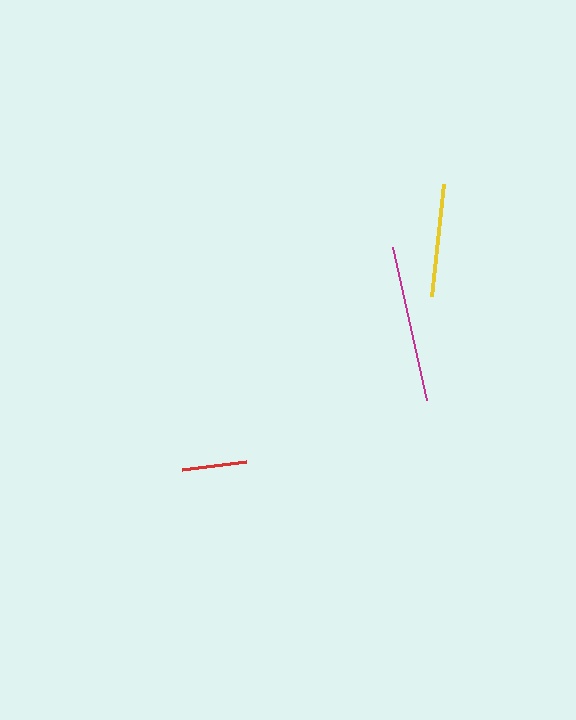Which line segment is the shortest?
The red line is the shortest at approximately 64 pixels.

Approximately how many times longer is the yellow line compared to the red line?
The yellow line is approximately 1.8 times the length of the red line.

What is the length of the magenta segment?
The magenta segment is approximately 157 pixels long.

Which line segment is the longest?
The magenta line is the longest at approximately 157 pixels.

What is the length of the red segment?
The red segment is approximately 64 pixels long.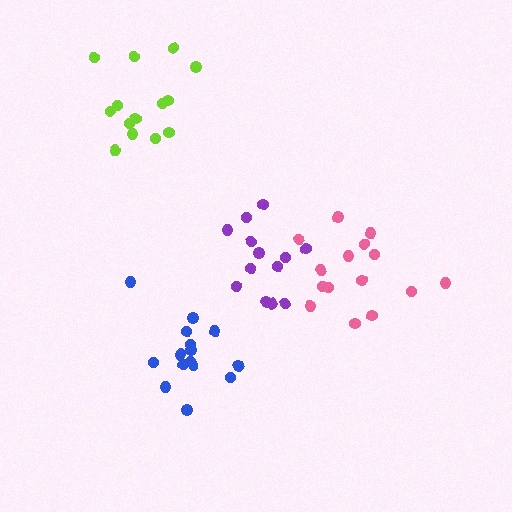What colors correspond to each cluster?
The clusters are colored: pink, blue, purple, lime.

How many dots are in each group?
Group 1: 15 dots, Group 2: 15 dots, Group 3: 13 dots, Group 4: 14 dots (57 total).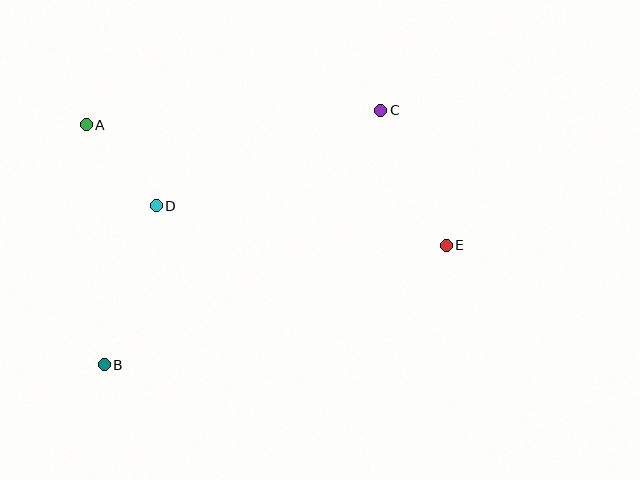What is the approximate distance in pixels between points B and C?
The distance between B and C is approximately 376 pixels.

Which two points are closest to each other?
Points A and D are closest to each other.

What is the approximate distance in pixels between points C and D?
The distance between C and D is approximately 244 pixels.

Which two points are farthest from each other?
Points A and E are farthest from each other.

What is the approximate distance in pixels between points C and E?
The distance between C and E is approximately 150 pixels.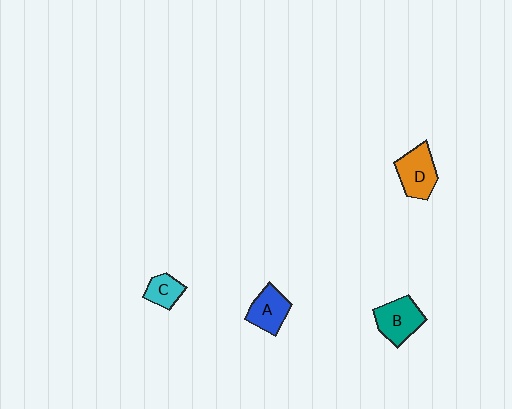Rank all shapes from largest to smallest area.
From largest to smallest: B (teal), D (orange), A (blue), C (cyan).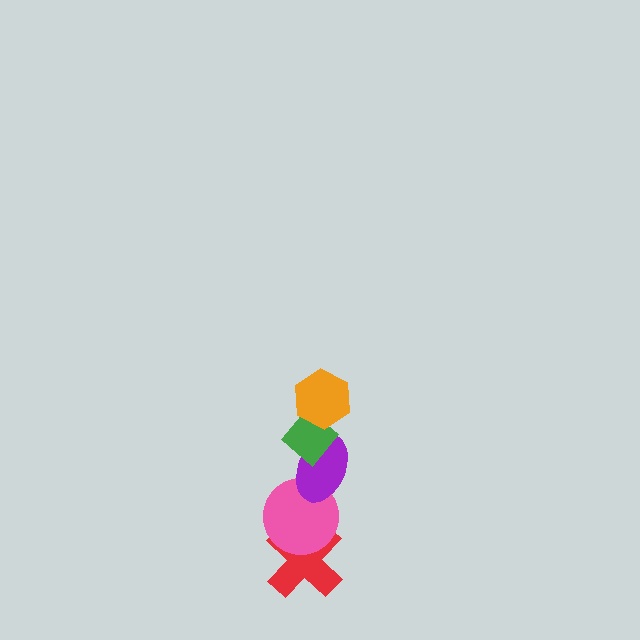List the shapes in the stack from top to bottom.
From top to bottom: the orange hexagon, the green diamond, the purple ellipse, the pink circle, the red cross.